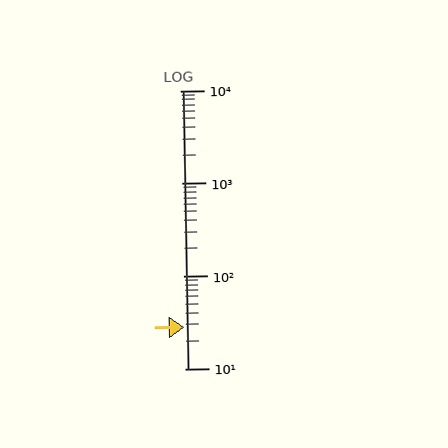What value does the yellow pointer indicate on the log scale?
The pointer indicates approximately 28.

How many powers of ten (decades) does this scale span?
The scale spans 3 decades, from 10 to 10000.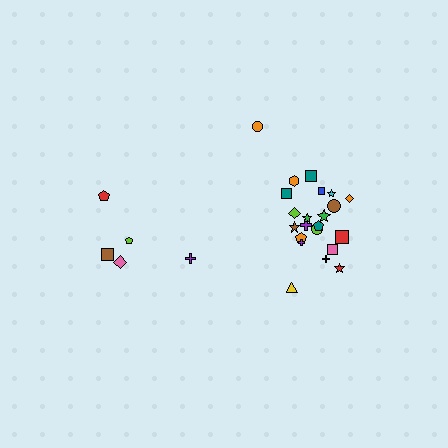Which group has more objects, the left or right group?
The right group.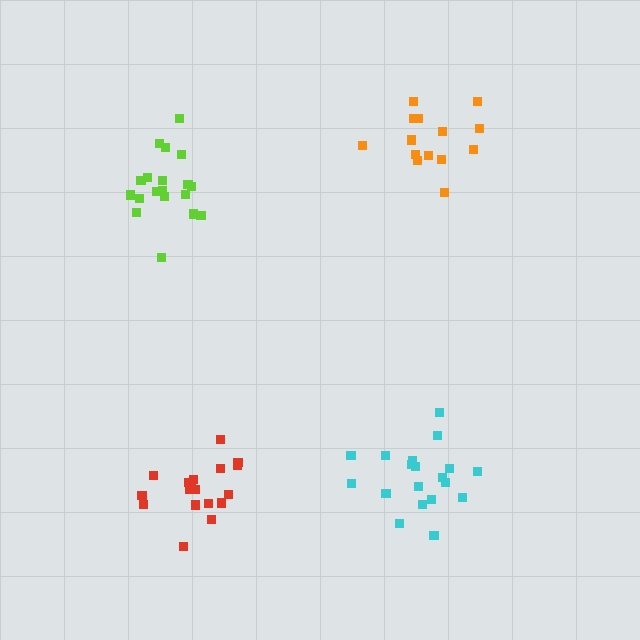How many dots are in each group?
Group 1: 18 dots, Group 2: 14 dots, Group 3: 20 dots, Group 4: 19 dots (71 total).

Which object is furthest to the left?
The lime cluster is leftmost.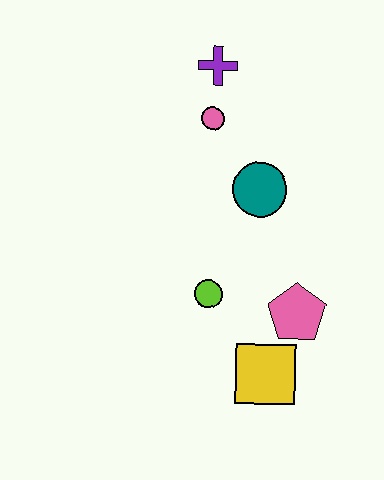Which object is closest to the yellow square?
The pink pentagon is closest to the yellow square.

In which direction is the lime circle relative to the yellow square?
The lime circle is above the yellow square.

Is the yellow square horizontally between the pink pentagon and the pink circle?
Yes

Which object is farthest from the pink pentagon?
The purple cross is farthest from the pink pentagon.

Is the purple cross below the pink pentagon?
No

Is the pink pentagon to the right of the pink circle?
Yes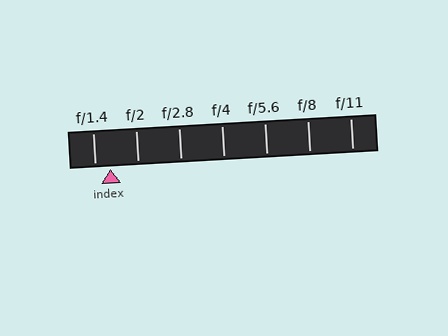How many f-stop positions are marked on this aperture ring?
There are 7 f-stop positions marked.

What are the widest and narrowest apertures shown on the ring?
The widest aperture shown is f/1.4 and the narrowest is f/11.